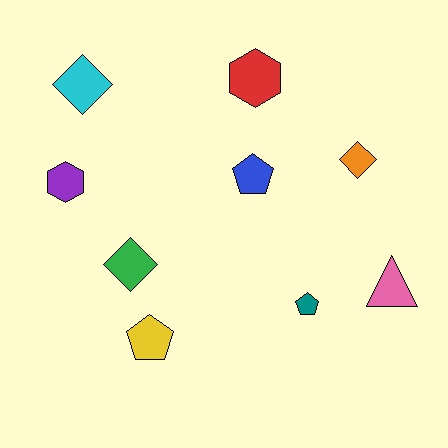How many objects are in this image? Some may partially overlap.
There are 9 objects.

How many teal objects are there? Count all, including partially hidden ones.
There is 1 teal object.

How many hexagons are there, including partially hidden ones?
There are 2 hexagons.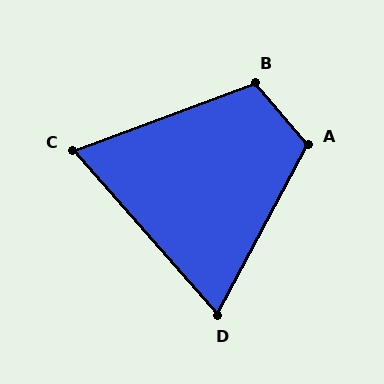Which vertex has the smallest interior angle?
C, at approximately 69 degrees.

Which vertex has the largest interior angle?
A, at approximately 111 degrees.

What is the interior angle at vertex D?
Approximately 69 degrees (acute).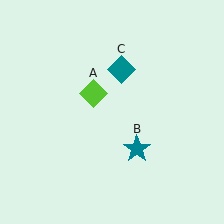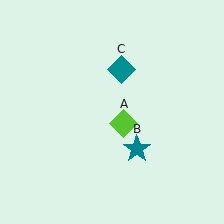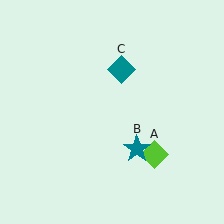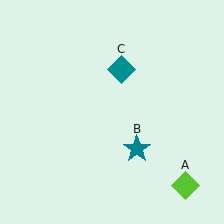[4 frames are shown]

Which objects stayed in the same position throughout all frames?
Teal star (object B) and teal diamond (object C) remained stationary.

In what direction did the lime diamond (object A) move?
The lime diamond (object A) moved down and to the right.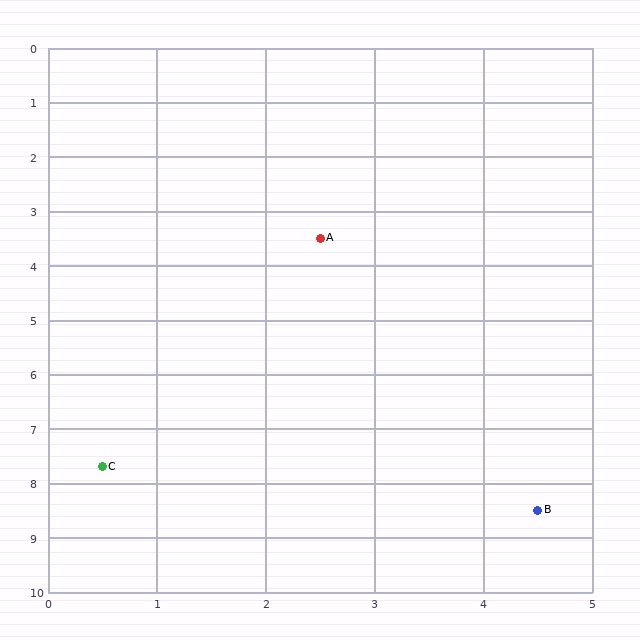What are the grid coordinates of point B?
Point B is at approximately (4.5, 8.5).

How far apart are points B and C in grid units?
Points B and C are about 4.1 grid units apart.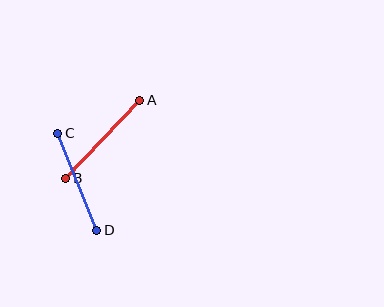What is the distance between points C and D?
The distance is approximately 105 pixels.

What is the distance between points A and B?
The distance is approximately 108 pixels.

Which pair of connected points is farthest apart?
Points A and B are farthest apart.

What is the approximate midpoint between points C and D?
The midpoint is at approximately (77, 182) pixels.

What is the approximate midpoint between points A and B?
The midpoint is at approximately (103, 139) pixels.